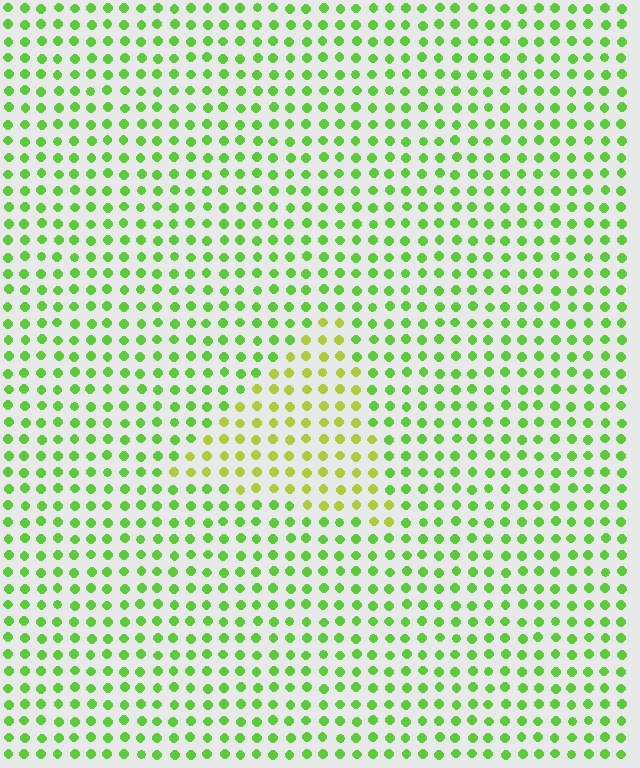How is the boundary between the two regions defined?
The boundary is defined purely by a slight shift in hue (about 36 degrees). Spacing, size, and orientation are identical on both sides.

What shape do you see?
I see a triangle.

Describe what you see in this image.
The image is filled with small lime elements in a uniform arrangement. A triangle-shaped region is visible where the elements are tinted to a slightly different hue, forming a subtle color boundary.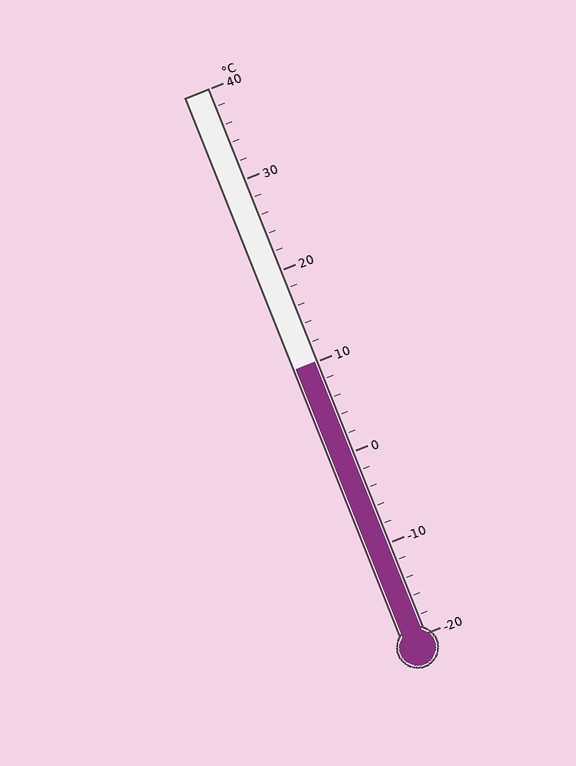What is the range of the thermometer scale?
The thermometer scale ranges from -20°C to 40°C.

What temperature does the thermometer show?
The thermometer shows approximately 10°C.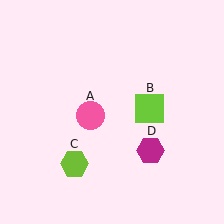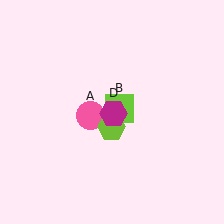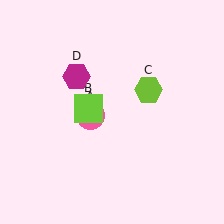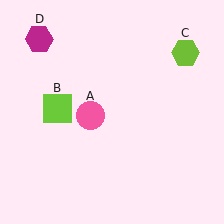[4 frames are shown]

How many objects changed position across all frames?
3 objects changed position: lime square (object B), lime hexagon (object C), magenta hexagon (object D).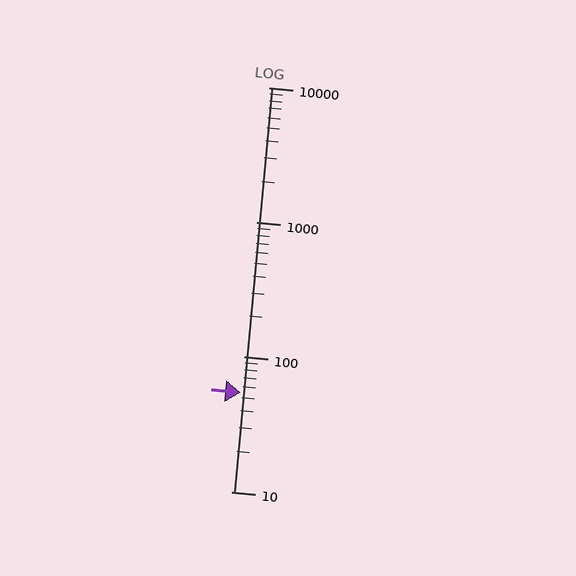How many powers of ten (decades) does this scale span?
The scale spans 3 decades, from 10 to 10000.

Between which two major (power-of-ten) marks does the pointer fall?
The pointer is between 10 and 100.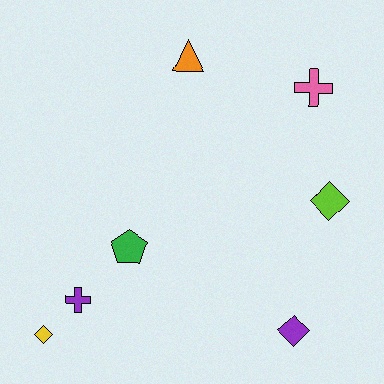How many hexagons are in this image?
There are no hexagons.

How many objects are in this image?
There are 7 objects.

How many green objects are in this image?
There is 1 green object.